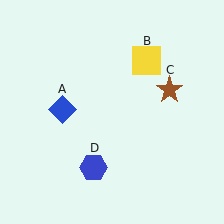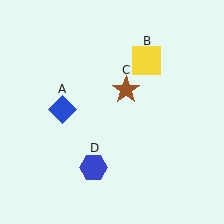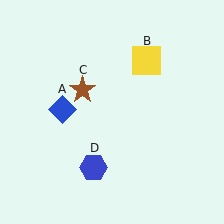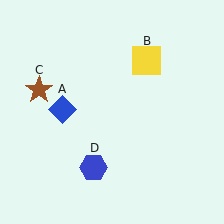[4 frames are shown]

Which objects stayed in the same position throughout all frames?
Blue diamond (object A) and yellow square (object B) and blue hexagon (object D) remained stationary.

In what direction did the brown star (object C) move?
The brown star (object C) moved left.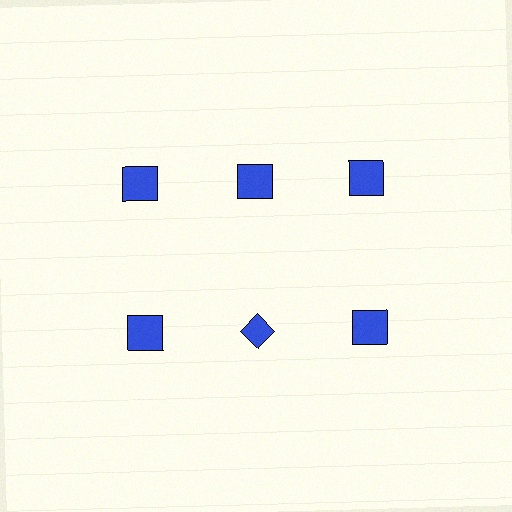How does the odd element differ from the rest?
It has a different shape: diamond instead of square.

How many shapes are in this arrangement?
There are 6 shapes arranged in a grid pattern.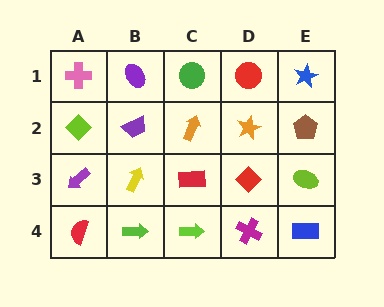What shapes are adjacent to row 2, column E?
A blue star (row 1, column E), a lime ellipse (row 3, column E), an orange star (row 2, column D).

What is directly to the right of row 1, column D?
A blue star.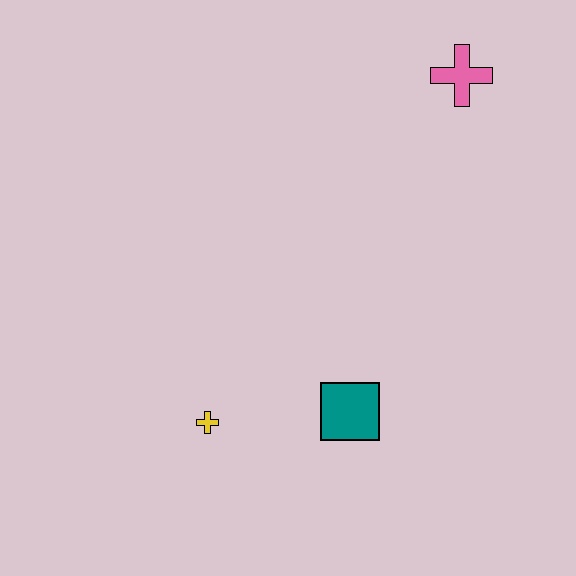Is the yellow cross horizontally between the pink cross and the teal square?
No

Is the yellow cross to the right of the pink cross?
No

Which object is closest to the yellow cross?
The teal square is closest to the yellow cross.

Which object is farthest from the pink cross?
The yellow cross is farthest from the pink cross.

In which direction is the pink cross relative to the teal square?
The pink cross is above the teal square.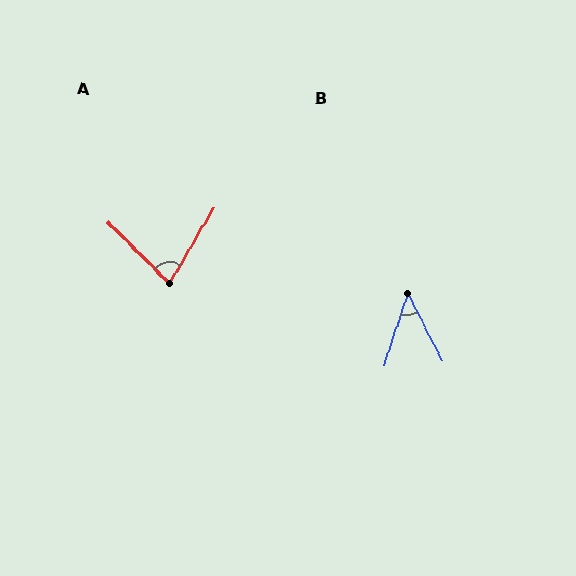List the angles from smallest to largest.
B (45°), A (76°).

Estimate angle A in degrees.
Approximately 76 degrees.